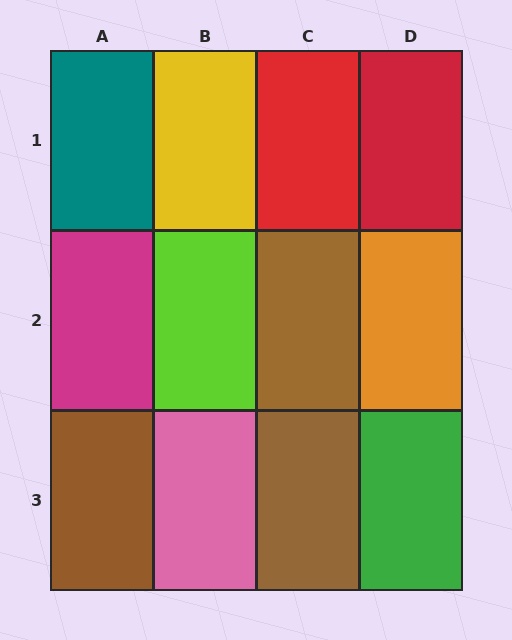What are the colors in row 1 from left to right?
Teal, yellow, red, red.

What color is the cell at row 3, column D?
Green.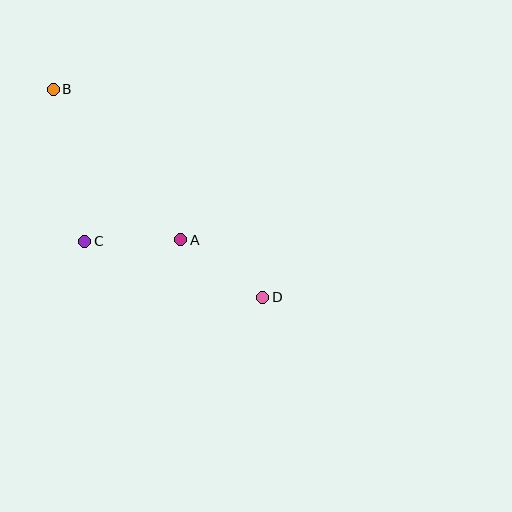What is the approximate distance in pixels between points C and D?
The distance between C and D is approximately 186 pixels.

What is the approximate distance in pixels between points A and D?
The distance between A and D is approximately 100 pixels.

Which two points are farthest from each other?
Points B and D are farthest from each other.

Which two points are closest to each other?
Points A and C are closest to each other.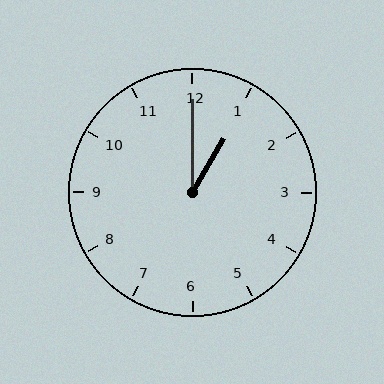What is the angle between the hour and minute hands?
Approximately 30 degrees.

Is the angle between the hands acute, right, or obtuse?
It is acute.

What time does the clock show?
1:00.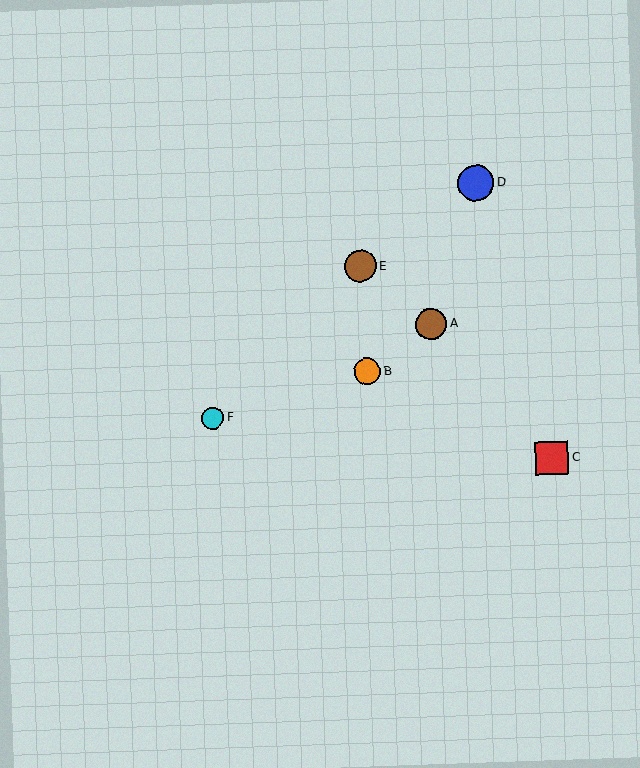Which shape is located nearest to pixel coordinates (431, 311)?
The brown circle (labeled A) at (431, 324) is nearest to that location.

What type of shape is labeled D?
Shape D is a blue circle.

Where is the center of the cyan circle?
The center of the cyan circle is at (213, 418).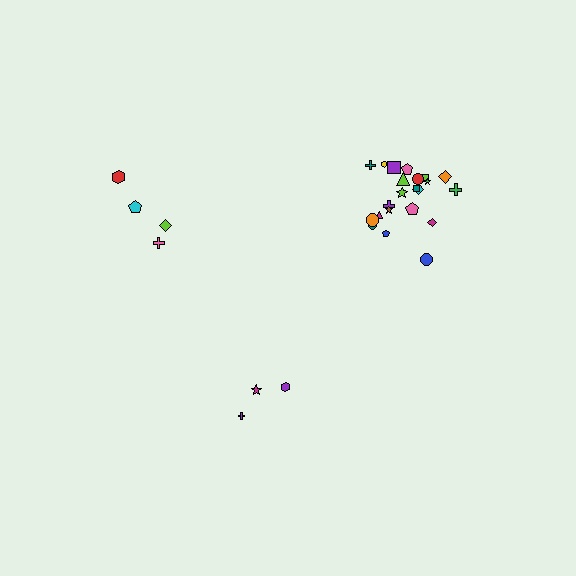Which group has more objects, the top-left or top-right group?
The top-right group.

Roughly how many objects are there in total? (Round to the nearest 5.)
Roughly 30 objects in total.